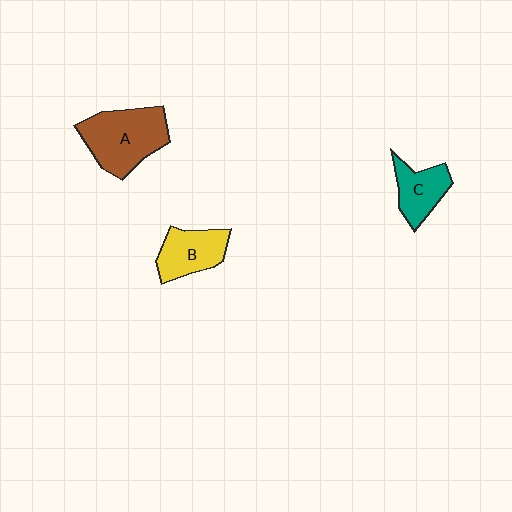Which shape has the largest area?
Shape A (brown).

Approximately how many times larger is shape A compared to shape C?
Approximately 1.7 times.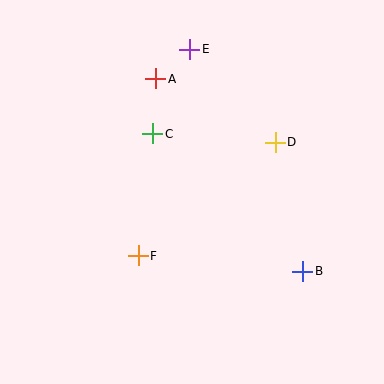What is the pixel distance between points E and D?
The distance between E and D is 126 pixels.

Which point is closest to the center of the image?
Point C at (153, 134) is closest to the center.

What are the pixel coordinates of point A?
Point A is at (156, 79).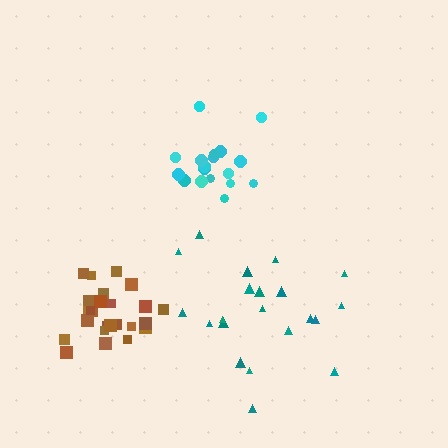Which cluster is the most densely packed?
Cyan.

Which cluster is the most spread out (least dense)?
Teal.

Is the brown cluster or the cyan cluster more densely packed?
Cyan.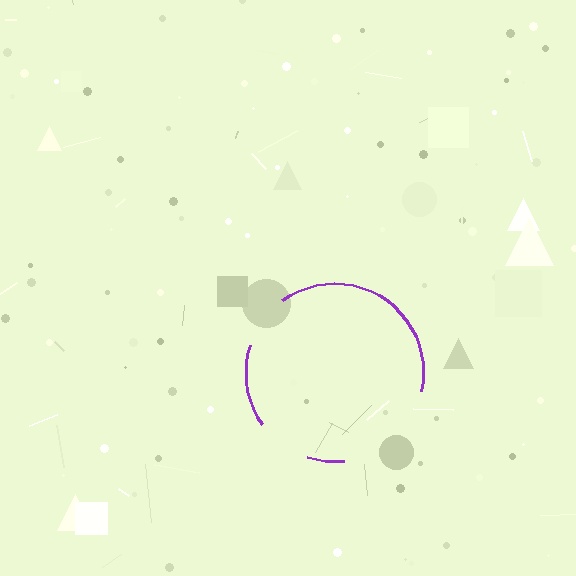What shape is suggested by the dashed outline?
The dashed outline suggests a circle.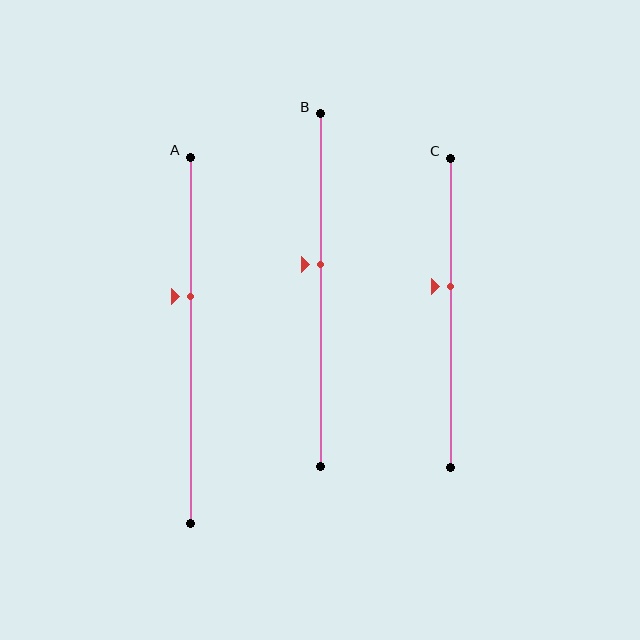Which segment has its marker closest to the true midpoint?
Segment B has its marker closest to the true midpoint.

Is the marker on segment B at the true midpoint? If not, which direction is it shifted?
No, the marker on segment B is shifted upward by about 7% of the segment length.